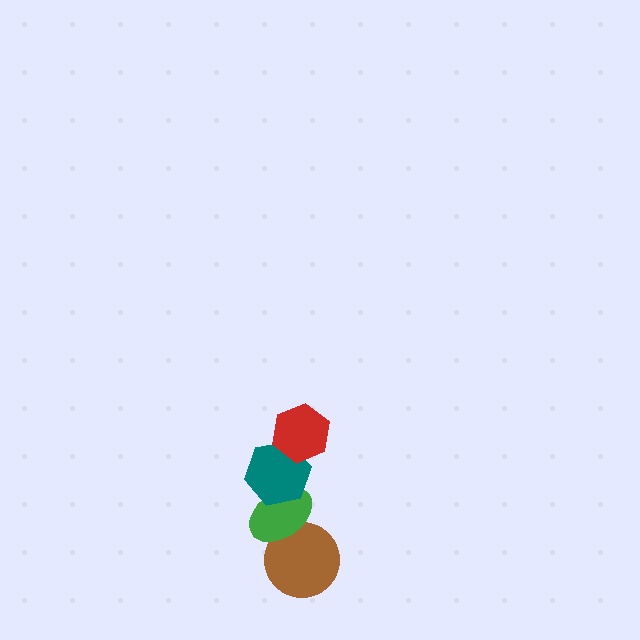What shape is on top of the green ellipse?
The teal hexagon is on top of the green ellipse.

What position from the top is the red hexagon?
The red hexagon is 1st from the top.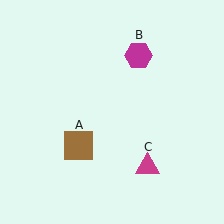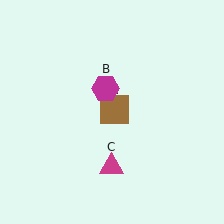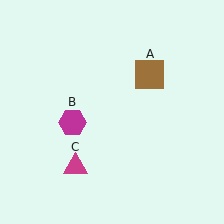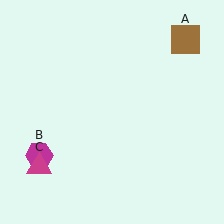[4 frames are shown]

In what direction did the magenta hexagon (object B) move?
The magenta hexagon (object B) moved down and to the left.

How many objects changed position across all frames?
3 objects changed position: brown square (object A), magenta hexagon (object B), magenta triangle (object C).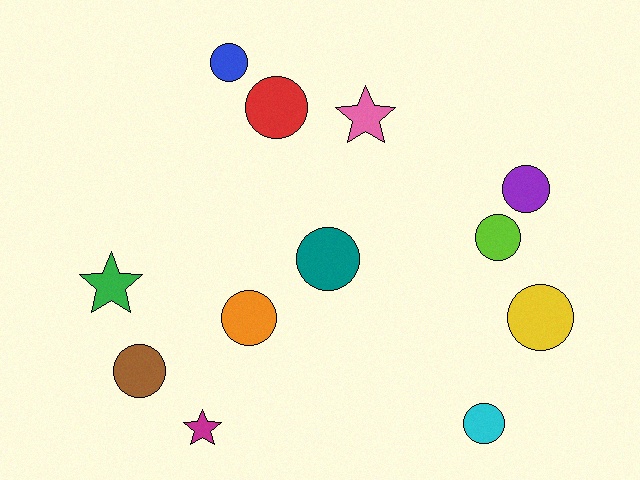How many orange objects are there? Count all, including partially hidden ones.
There is 1 orange object.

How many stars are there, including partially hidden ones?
There are 3 stars.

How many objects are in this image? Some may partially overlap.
There are 12 objects.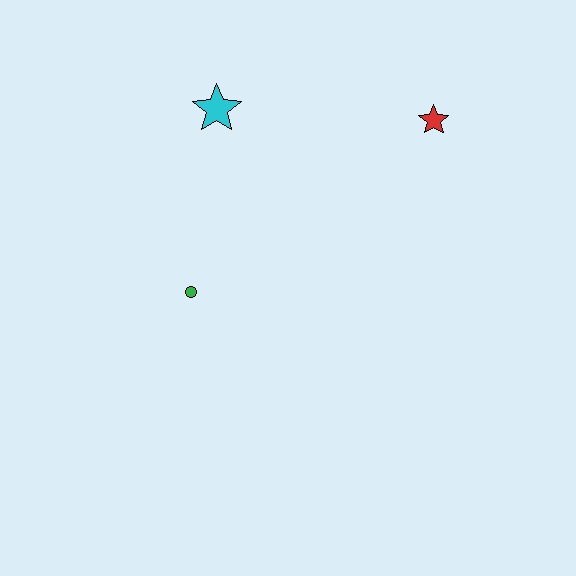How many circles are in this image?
There is 1 circle.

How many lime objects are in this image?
There are no lime objects.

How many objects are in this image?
There are 3 objects.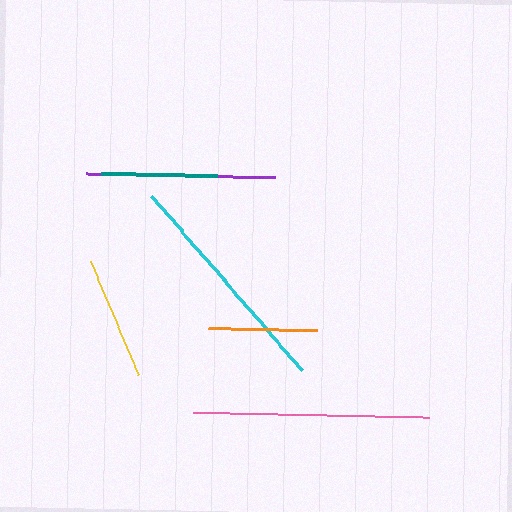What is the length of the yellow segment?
The yellow segment is approximately 123 pixels long.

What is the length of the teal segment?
The teal segment is approximately 116 pixels long.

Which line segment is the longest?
The pink line is the longest at approximately 236 pixels.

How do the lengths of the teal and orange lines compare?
The teal and orange lines are approximately the same length.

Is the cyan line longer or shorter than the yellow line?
The cyan line is longer than the yellow line.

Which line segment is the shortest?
The orange line is the shortest at approximately 109 pixels.